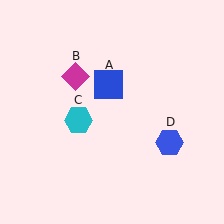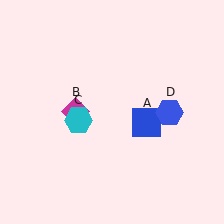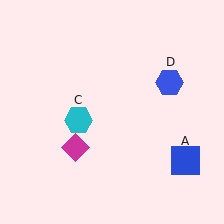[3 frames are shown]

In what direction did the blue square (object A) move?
The blue square (object A) moved down and to the right.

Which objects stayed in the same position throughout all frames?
Cyan hexagon (object C) remained stationary.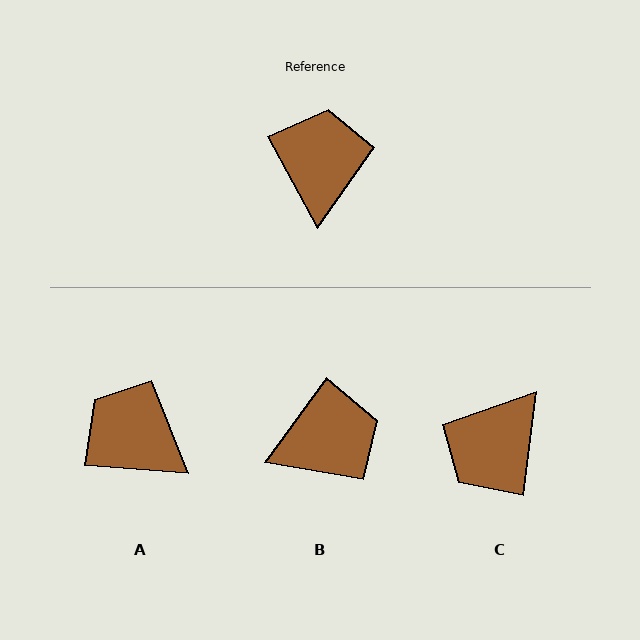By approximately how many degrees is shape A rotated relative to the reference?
Approximately 57 degrees counter-clockwise.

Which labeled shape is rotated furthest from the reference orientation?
C, about 144 degrees away.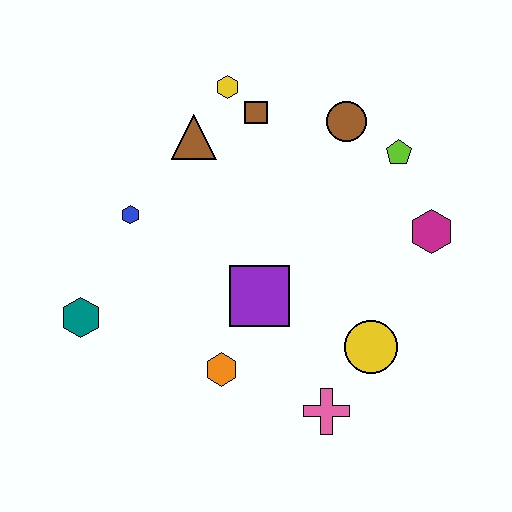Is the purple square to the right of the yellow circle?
No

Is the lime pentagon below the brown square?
Yes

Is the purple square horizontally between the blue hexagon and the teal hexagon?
No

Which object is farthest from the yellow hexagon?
The pink cross is farthest from the yellow hexagon.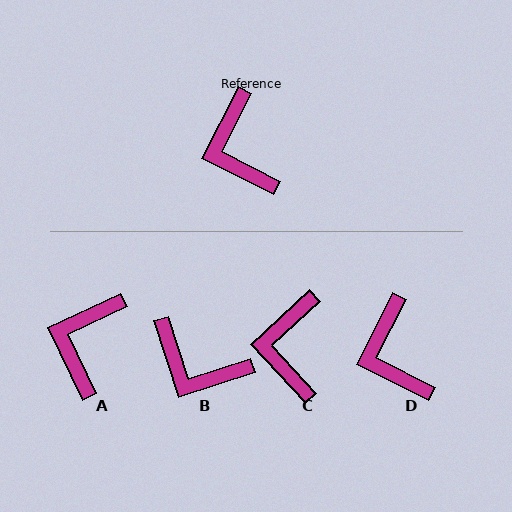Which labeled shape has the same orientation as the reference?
D.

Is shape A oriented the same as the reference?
No, it is off by about 38 degrees.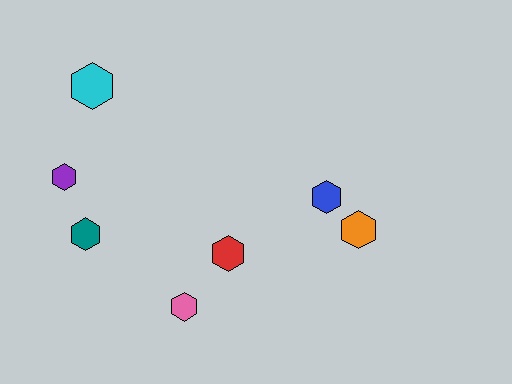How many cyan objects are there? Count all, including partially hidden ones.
There is 1 cyan object.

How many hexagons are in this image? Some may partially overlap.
There are 7 hexagons.